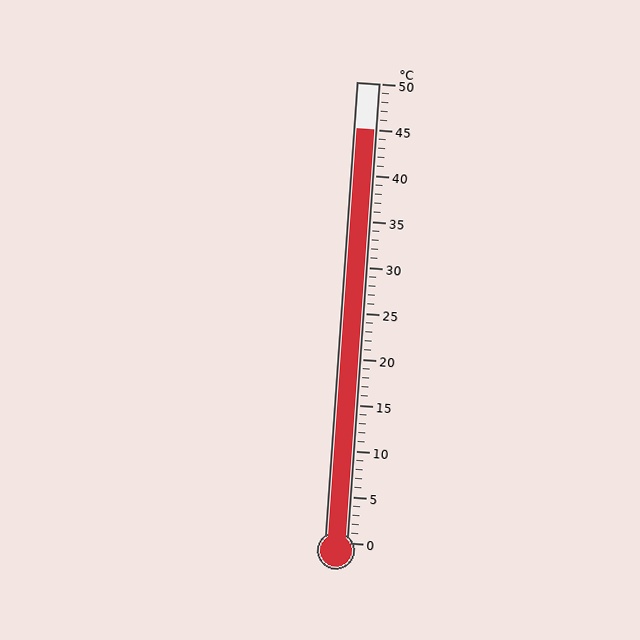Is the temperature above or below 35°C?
The temperature is above 35°C.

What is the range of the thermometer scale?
The thermometer scale ranges from 0°C to 50°C.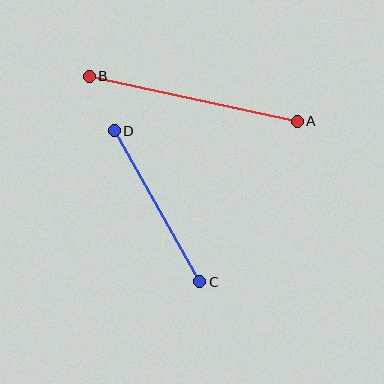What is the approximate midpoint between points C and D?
The midpoint is at approximately (157, 206) pixels.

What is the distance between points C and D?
The distance is approximately 173 pixels.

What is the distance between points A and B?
The distance is approximately 213 pixels.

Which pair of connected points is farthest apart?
Points A and B are farthest apart.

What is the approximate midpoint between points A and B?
The midpoint is at approximately (193, 99) pixels.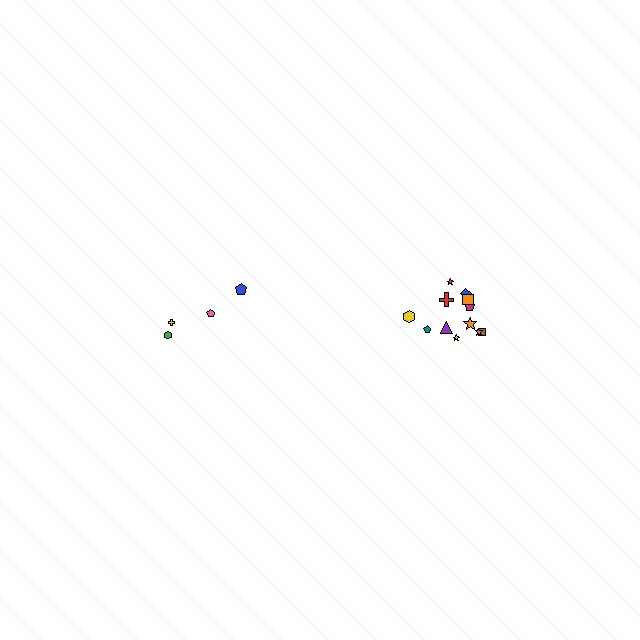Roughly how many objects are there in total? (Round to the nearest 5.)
Roughly 15 objects in total.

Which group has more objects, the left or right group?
The right group.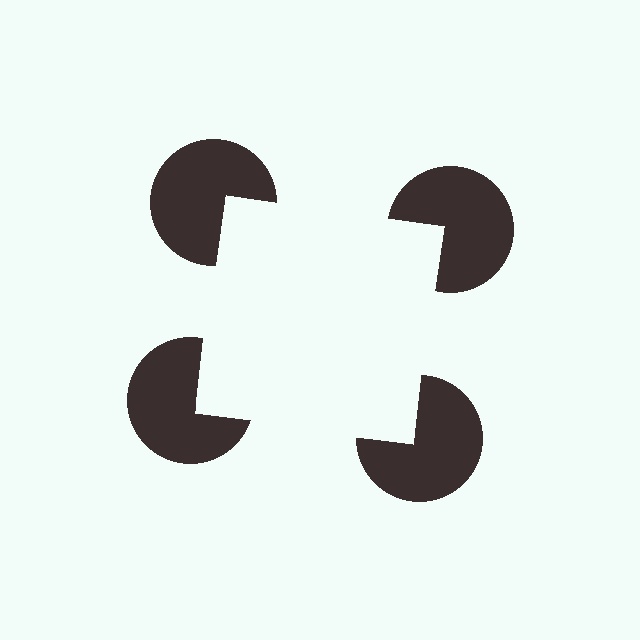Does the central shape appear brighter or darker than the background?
It typically appears slightly brighter than the background, even though no actual brightness change is drawn.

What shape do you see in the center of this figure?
An illusory square — its edges are inferred from the aligned wedge cuts in the pac-man discs, not physically drawn.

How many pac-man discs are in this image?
There are 4 — one at each vertex of the illusory square.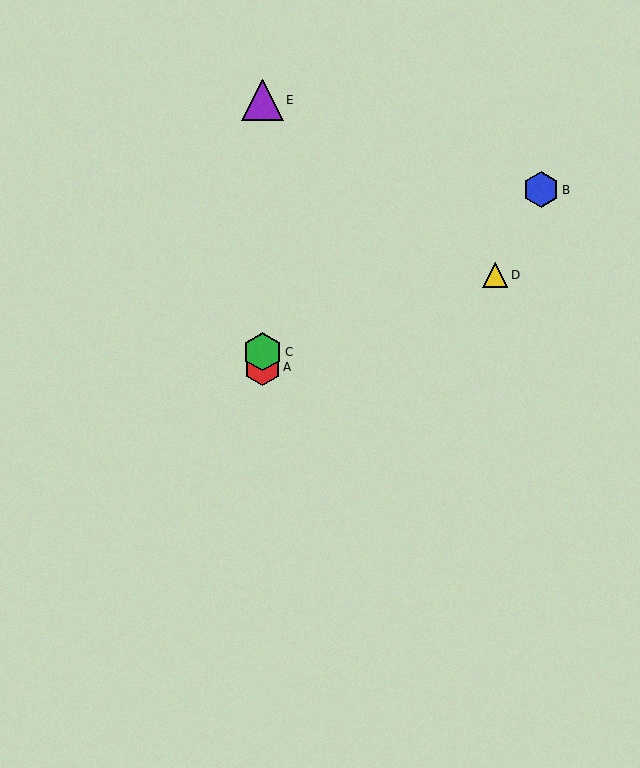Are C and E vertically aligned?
Yes, both are at x≈262.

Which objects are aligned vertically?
Objects A, C, E are aligned vertically.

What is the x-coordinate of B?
Object B is at x≈541.